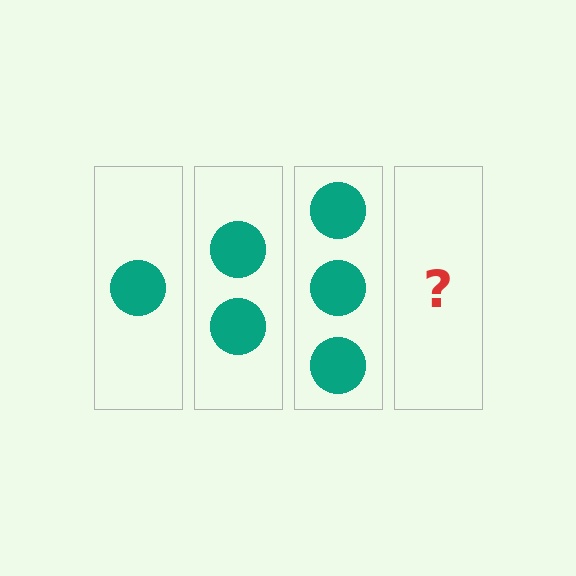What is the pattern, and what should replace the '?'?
The pattern is that each step adds one more circle. The '?' should be 4 circles.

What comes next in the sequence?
The next element should be 4 circles.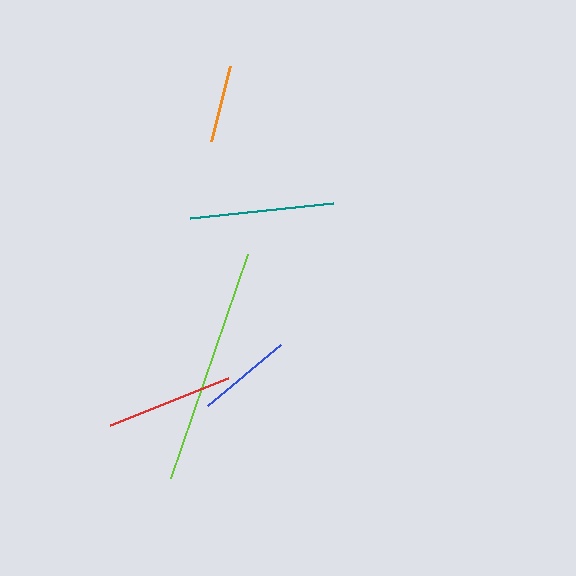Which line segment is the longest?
The lime line is the longest at approximately 237 pixels.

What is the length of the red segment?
The red segment is approximately 127 pixels long.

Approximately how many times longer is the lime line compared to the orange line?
The lime line is approximately 3.1 times the length of the orange line.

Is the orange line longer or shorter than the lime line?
The lime line is longer than the orange line.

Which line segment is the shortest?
The orange line is the shortest at approximately 77 pixels.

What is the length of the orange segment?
The orange segment is approximately 77 pixels long.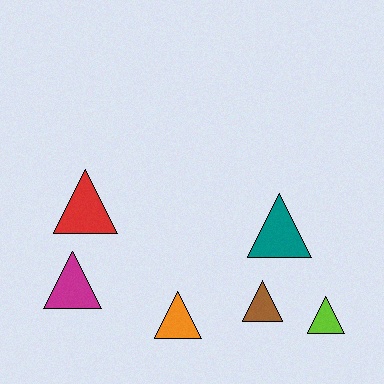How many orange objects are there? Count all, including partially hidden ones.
There is 1 orange object.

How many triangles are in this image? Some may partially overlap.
There are 6 triangles.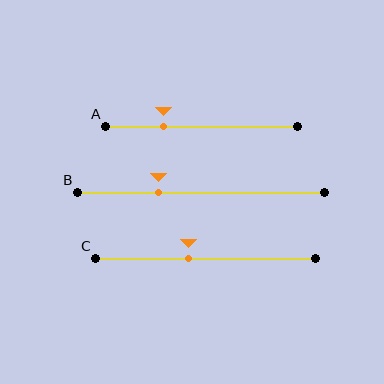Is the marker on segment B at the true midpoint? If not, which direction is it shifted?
No, the marker on segment B is shifted to the left by about 17% of the segment length.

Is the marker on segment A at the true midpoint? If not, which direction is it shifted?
No, the marker on segment A is shifted to the left by about 20% of the segment length.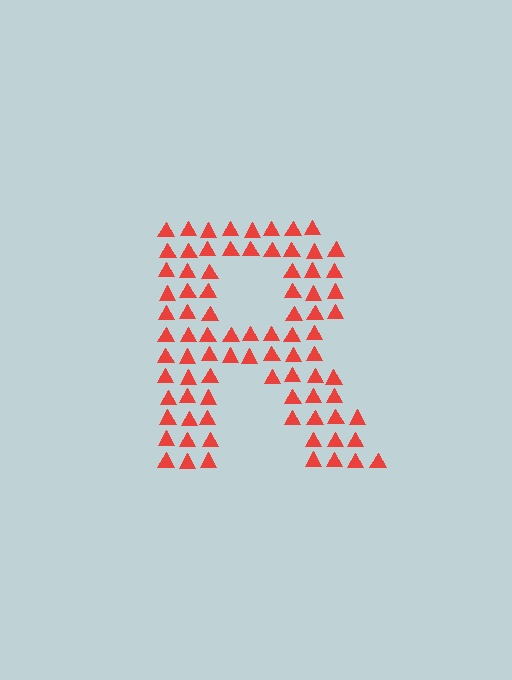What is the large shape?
The large shape is the letter R.